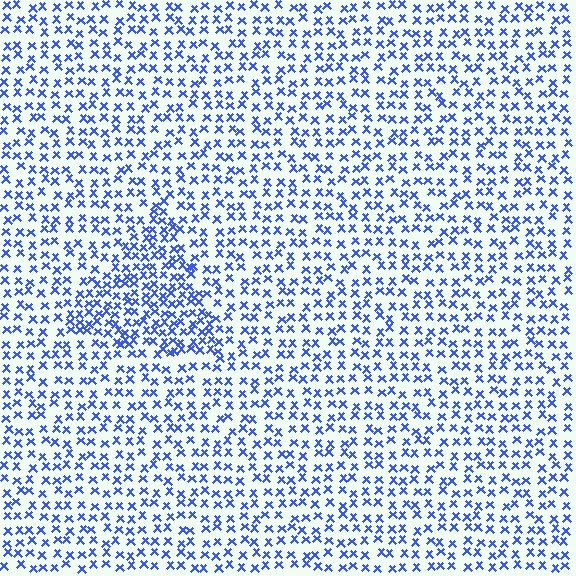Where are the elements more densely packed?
The elements are more densely packed inside the triangle boundary.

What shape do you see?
I see a triangle.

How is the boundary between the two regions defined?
The boundary is defined by a change in element density (approximately 1.8x ratio). All elements are the same color, size, and shape.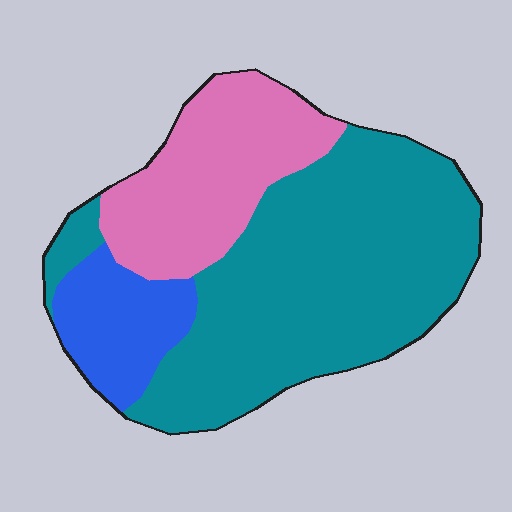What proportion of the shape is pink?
Pink covers 27% of the shape.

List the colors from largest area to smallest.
From largest to smallest: teal, pink, blue.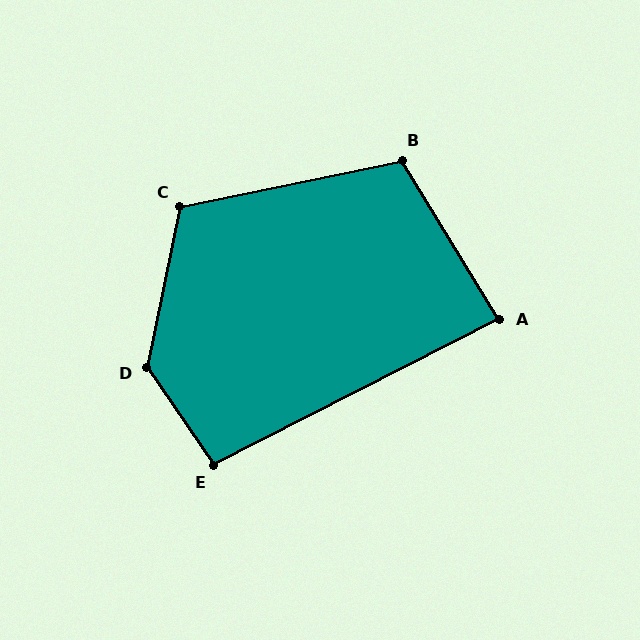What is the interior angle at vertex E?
Approximately 98 degrees (obtuse).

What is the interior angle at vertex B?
Approximately 109 degrees (obtuse).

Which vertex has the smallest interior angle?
A, at approximately 86 degrees.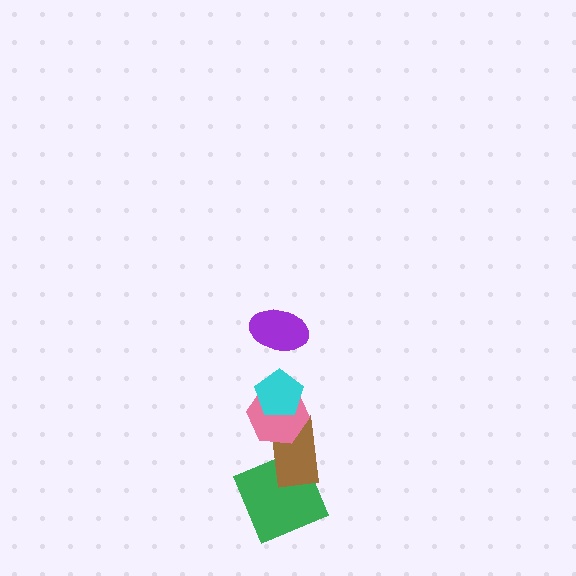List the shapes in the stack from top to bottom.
From top to bottom: the purple ellipse, the cyan pentagon, the pink hexagon, the brown rectangle, the green square.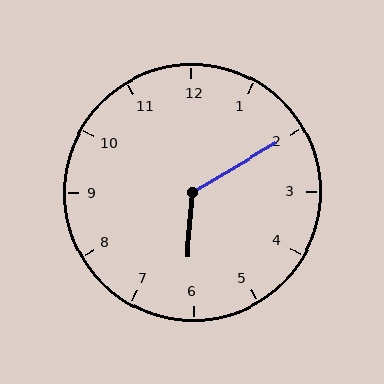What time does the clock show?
6:10.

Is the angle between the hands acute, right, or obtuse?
It is obtuse.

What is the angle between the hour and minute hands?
Approximately 125 degrees.